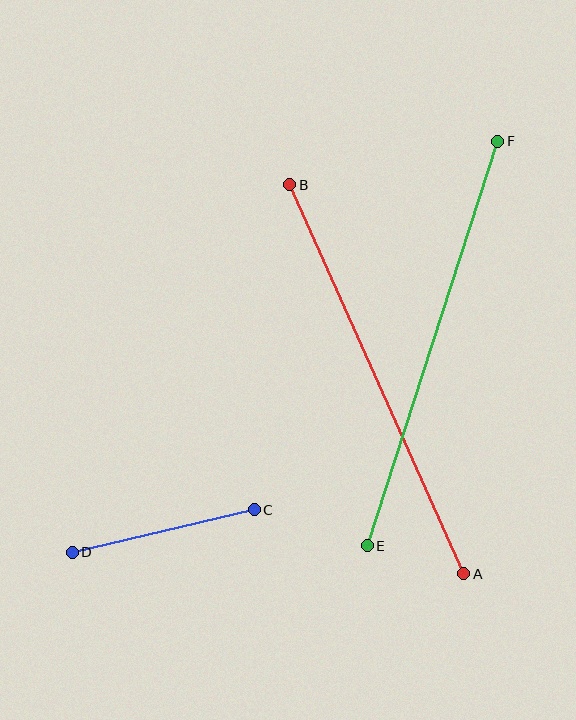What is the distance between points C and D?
The distance is approximately 187 pixels.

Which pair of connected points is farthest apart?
Points A and B are farthest apart.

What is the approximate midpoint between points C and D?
The midpoint is at approximately (163, 531) pixels.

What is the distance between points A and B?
The distance is approximately 426 pixels.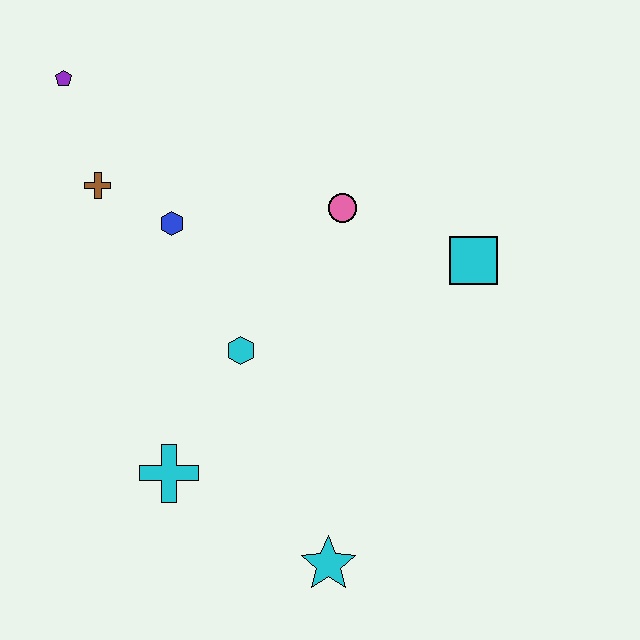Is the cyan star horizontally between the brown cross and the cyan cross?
No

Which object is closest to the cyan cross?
The cyan hexagon is closest to the cyan cross.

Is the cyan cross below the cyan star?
No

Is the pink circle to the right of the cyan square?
No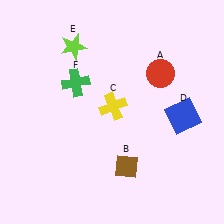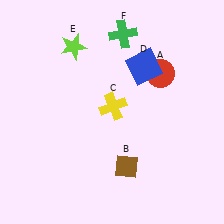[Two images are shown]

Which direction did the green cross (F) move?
The green cross (F) moved up.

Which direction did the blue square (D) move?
The blue square (D) moved up.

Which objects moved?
The objects that moved are: the blue square (D), the green cross (F).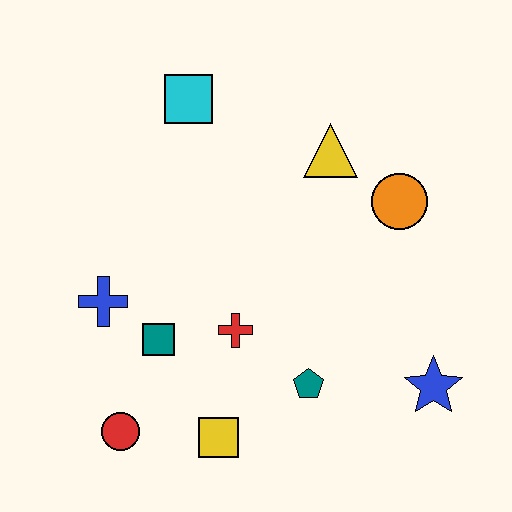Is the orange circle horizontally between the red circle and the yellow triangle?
No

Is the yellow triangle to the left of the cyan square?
No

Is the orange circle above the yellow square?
Yes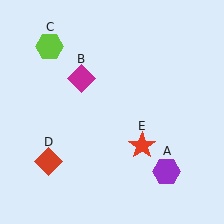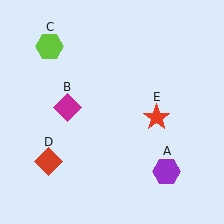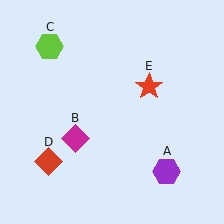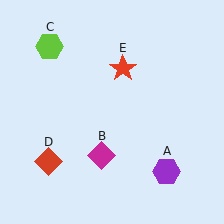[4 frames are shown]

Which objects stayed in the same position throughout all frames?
Purple hexagon (object A) and lime hexagon (object C) and red diamond (object D) remained stationary.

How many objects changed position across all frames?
2 objects changed position: magenta diamond (object B), red star (object E).